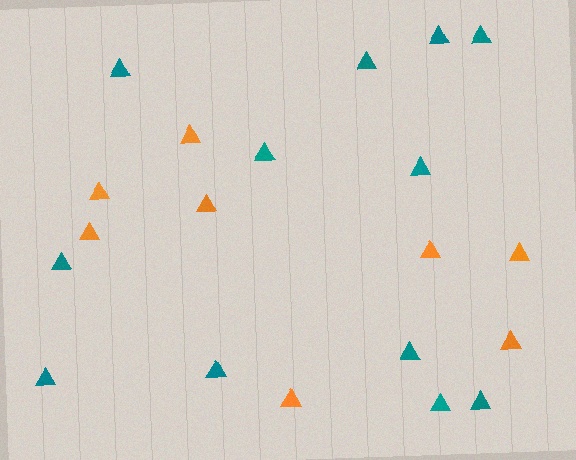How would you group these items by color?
There are 2 groups: one group of orange triangles (8) and one group of teal triangles (12).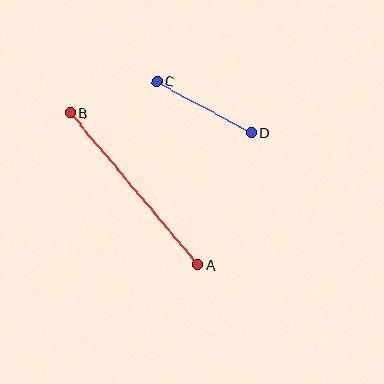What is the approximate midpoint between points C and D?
The midpoint is at approximately (204, 107) pixels.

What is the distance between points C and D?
The distance is approximately 108 pixels.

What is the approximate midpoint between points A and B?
The midpoint is at approximately (134, 189) pixels.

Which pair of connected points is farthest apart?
Points A and B are farthest apart.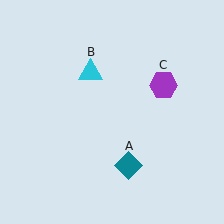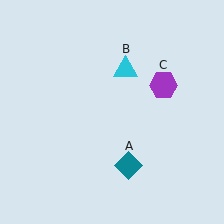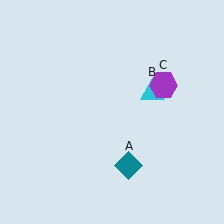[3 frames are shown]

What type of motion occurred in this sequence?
The cyan triangle (object B) rotated clockwise around the center of the scene.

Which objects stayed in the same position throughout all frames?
Teal diamond (object A) and purple hexagon (object C) remained stationary.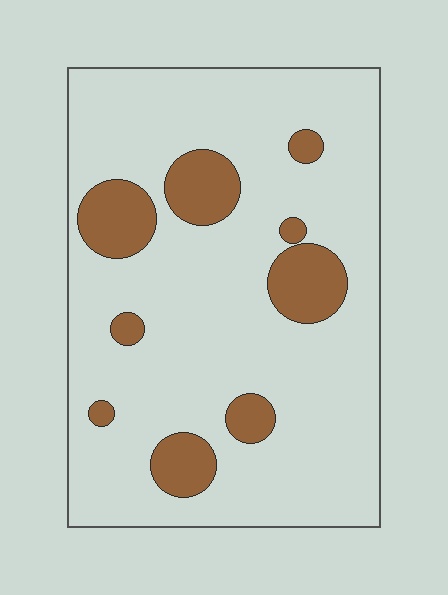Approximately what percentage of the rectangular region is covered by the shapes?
Approximately 15%.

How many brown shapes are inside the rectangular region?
9.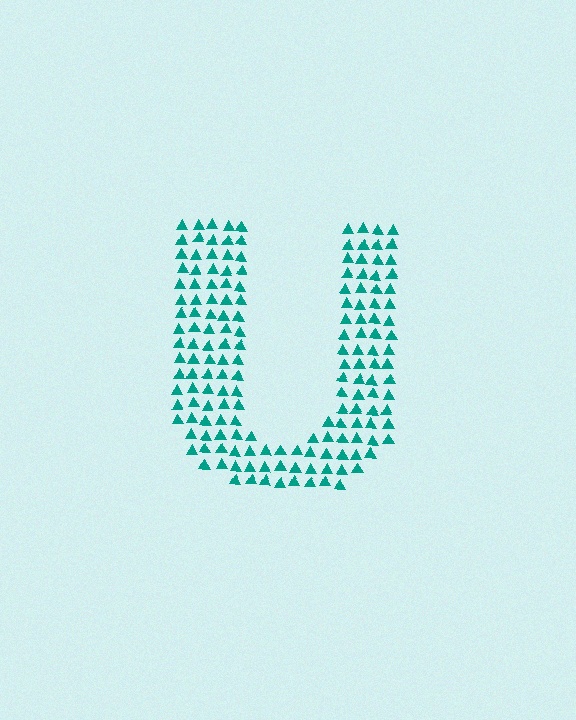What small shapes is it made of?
It is made of small triangles.